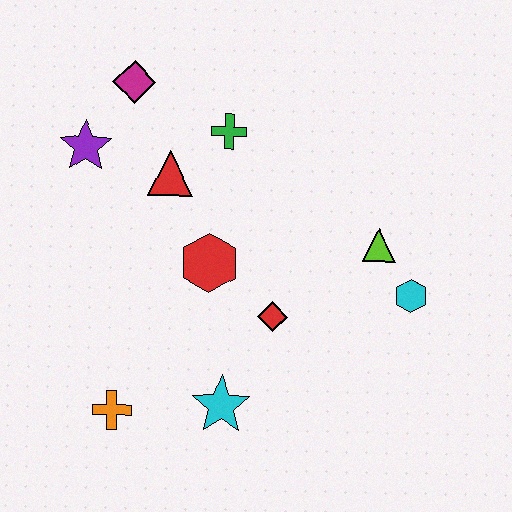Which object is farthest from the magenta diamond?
The cyan hexagon is farthest from the magenta diamond.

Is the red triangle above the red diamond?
Yes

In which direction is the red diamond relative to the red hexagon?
The red diamond is to the right of the red hexagon.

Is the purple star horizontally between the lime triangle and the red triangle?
No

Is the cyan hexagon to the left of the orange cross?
No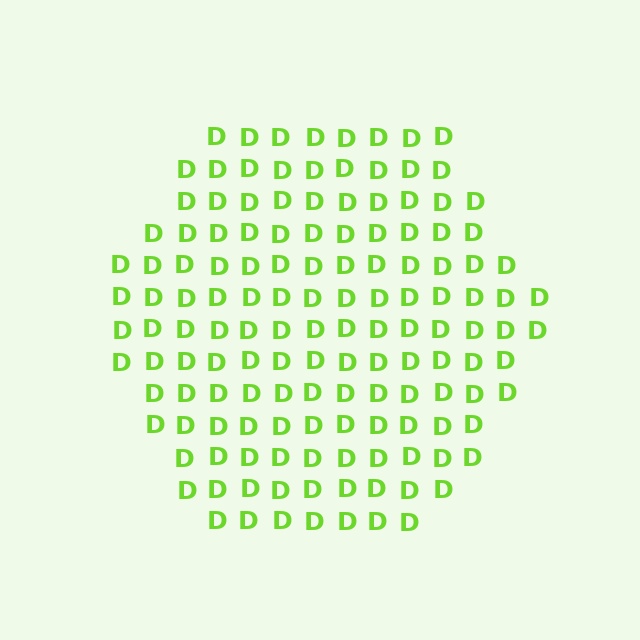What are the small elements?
The small elements are letter D's.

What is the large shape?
The large shape is a hexagon.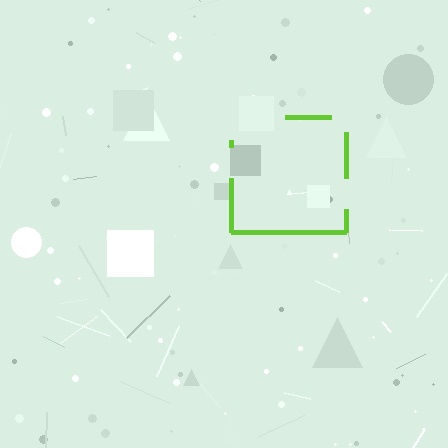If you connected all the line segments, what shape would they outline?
They would outline a square.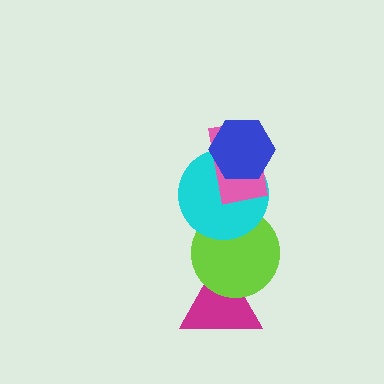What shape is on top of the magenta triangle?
The lime circle is on top of the magenta triangle.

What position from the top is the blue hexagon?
The blue hexagon is 1st from the top.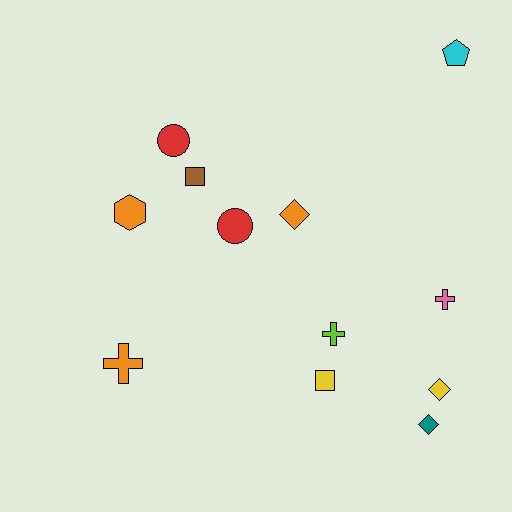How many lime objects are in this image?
There is 1 lime object.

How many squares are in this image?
There are 2 squares.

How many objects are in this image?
There are 12 objects.